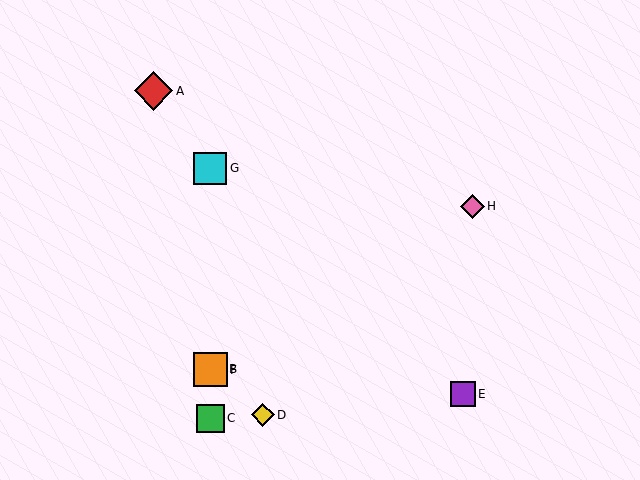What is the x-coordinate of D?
Object D is at x≈263.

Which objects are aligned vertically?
Objects B, C, F, G are aligned vertically.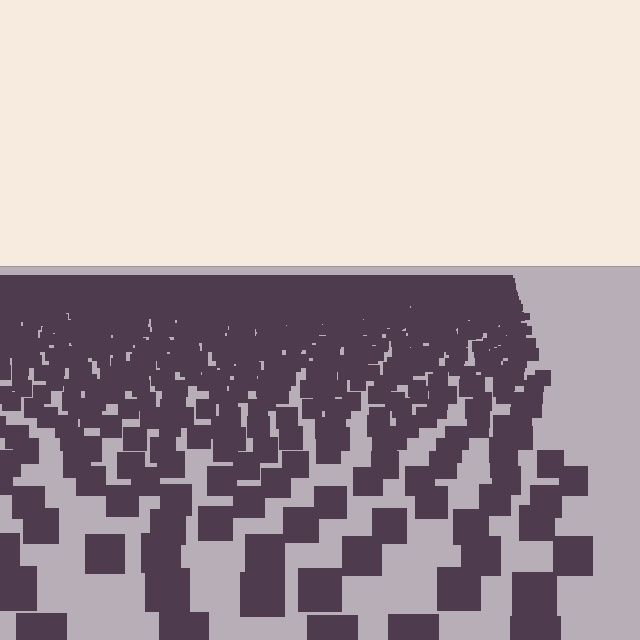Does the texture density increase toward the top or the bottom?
Density increases toward the top.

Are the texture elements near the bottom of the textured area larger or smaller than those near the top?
Larger. Near the bottom, elements are closer to the viewer and appear at a bigger on-screen size.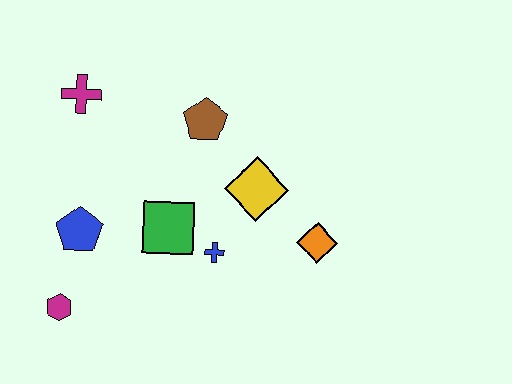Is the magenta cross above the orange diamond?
Yes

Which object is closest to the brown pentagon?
The yellow diamond is closest to the brown pentagon.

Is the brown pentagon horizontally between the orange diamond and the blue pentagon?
Yes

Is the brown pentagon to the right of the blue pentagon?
Yes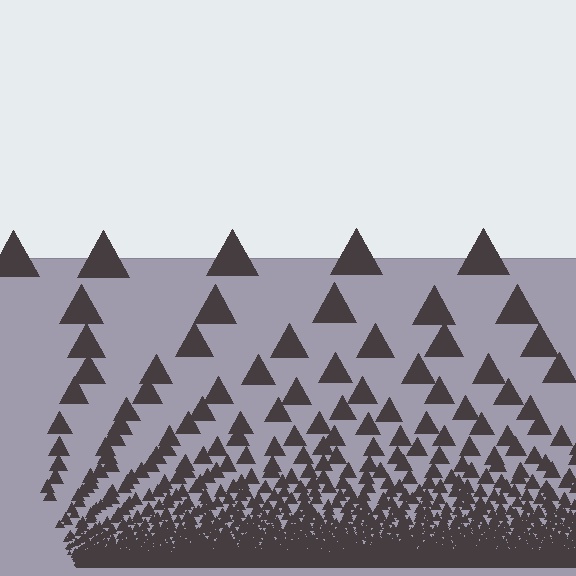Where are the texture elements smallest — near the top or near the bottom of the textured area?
Near the bottom.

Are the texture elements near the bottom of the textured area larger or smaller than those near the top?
Smaller. The gradient is inverted — elements near the bottom are smaller and denser.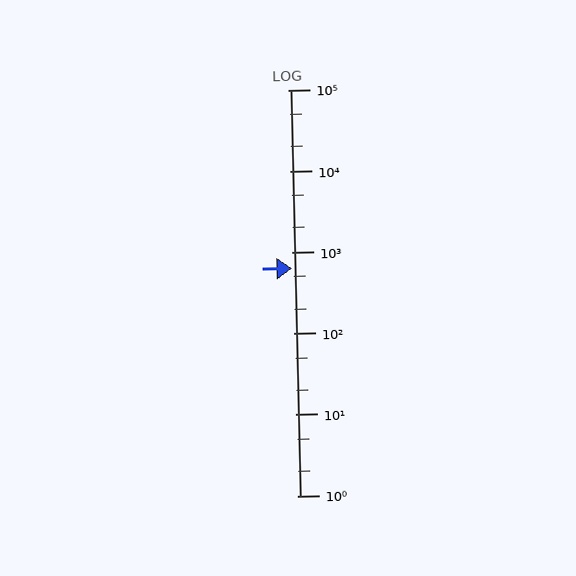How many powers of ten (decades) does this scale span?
The scale spans 5 decades, from 1 to 100000.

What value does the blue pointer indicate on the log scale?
The pointer indicates approximately 640.